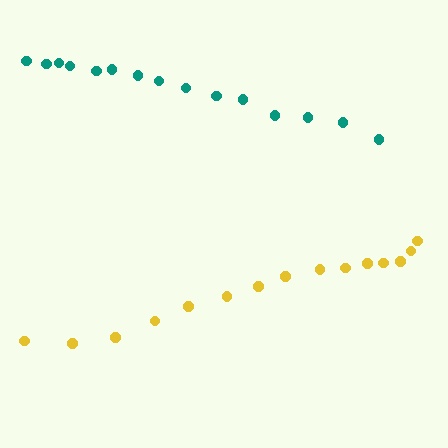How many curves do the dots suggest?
There are 2 distinct paths.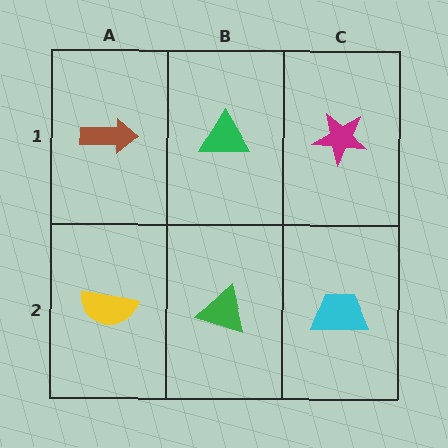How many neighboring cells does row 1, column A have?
2.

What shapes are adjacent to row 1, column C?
A cyan trapezoid (row 2, column C), a green triangle (row 1, column B).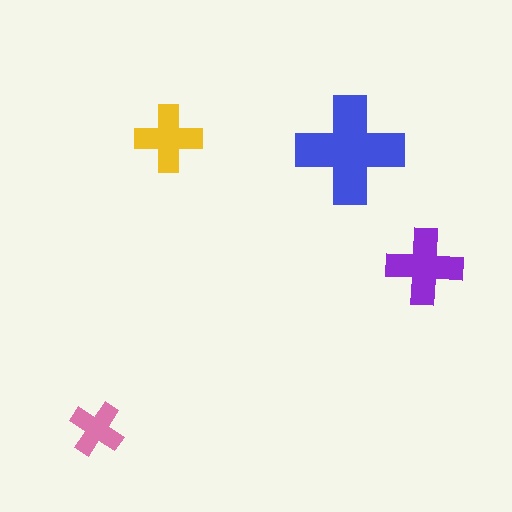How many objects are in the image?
There are 4 objects in the image.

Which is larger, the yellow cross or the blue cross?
The blue one.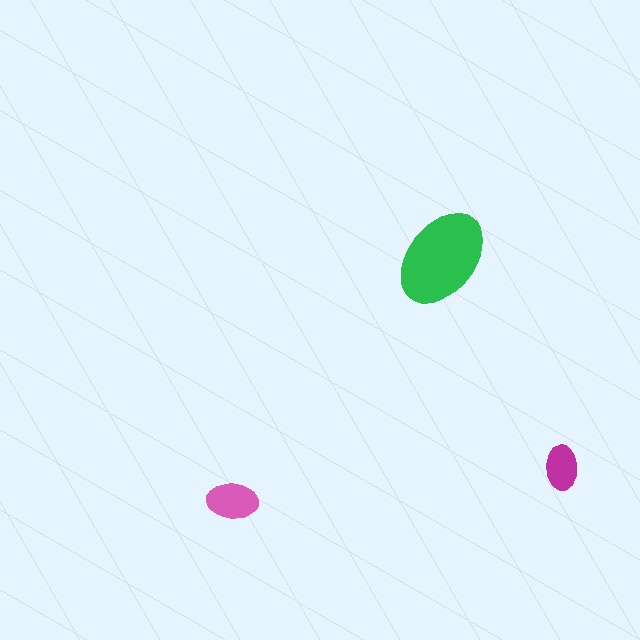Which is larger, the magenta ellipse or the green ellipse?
The green one.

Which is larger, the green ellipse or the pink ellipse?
The green one.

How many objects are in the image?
There are 3 objects in the image.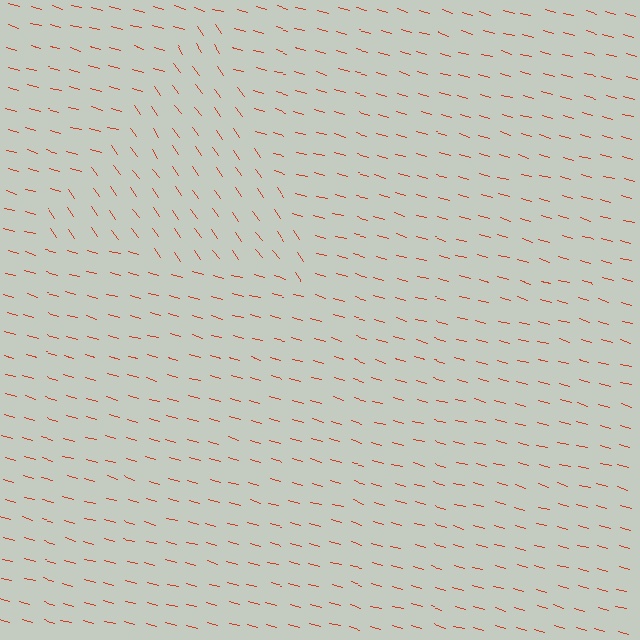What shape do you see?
I see a triangle.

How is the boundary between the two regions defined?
The boundary is defined purely by a change in line orientation (approximately 39 degrees difference). All lines are the same color and thickness.